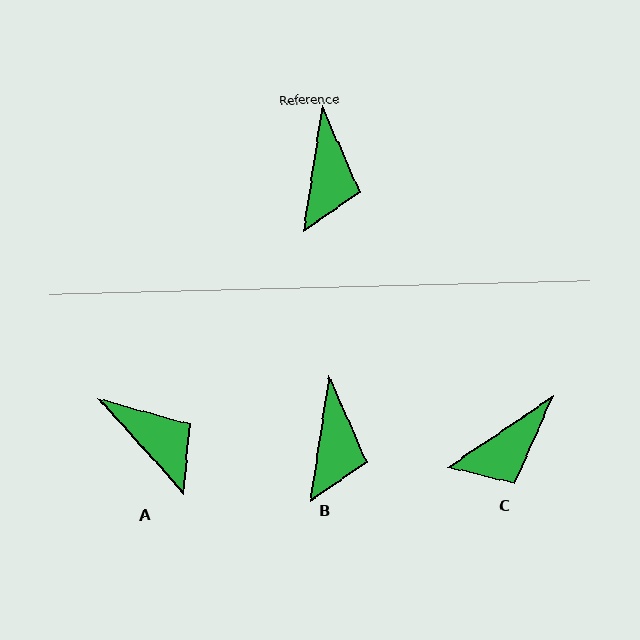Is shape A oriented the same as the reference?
No, it is off by about 51 degrees.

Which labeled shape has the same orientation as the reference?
B.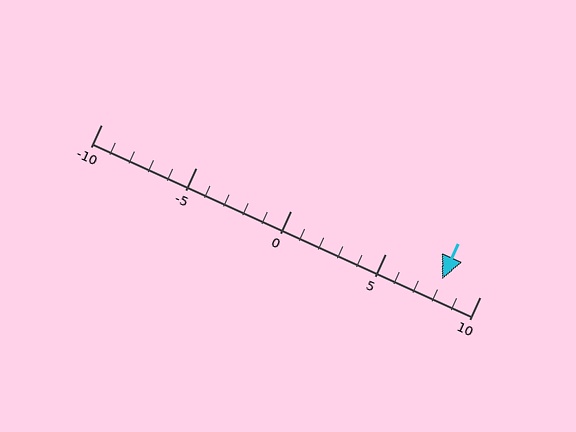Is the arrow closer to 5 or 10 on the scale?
The arrow is closer to 10.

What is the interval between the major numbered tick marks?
The major tick marks are spaced 5 units apart.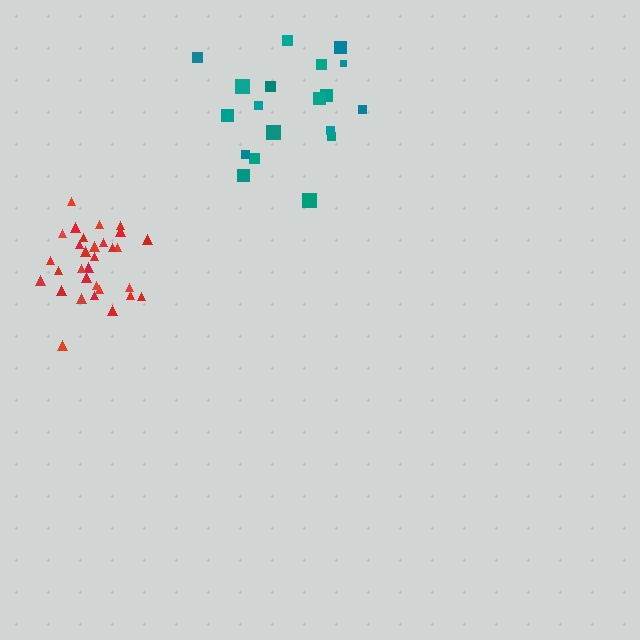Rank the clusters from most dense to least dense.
red, teal.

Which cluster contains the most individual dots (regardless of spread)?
Red (31).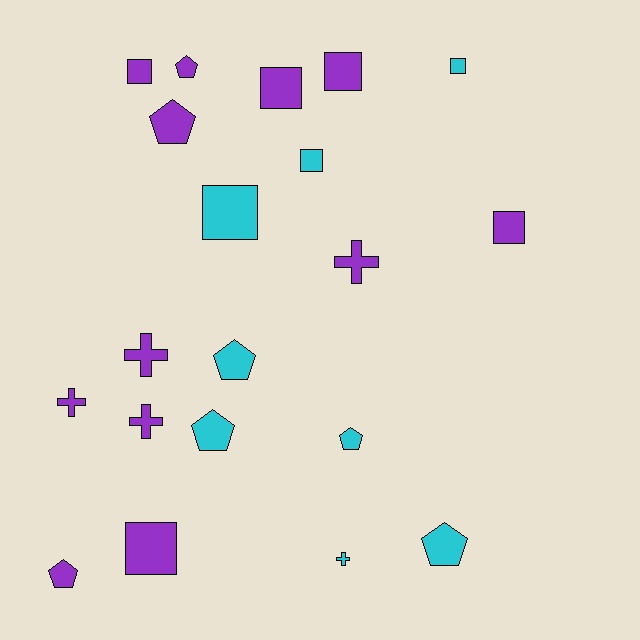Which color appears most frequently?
Purple, with 12 objects.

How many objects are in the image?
There are 20 objects.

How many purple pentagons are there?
There are 3 purple pentagons.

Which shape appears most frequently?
Square, with 8 objects.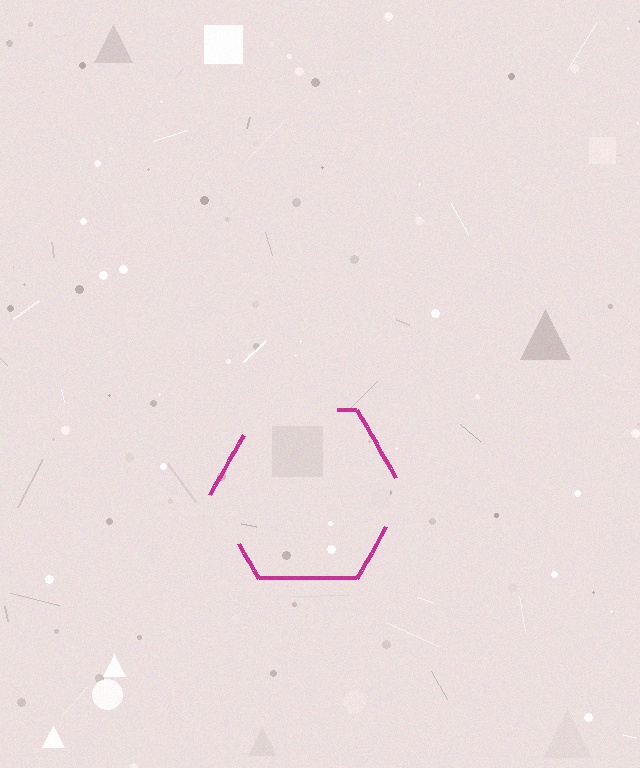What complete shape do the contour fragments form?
The contour fragments form a hexagon.